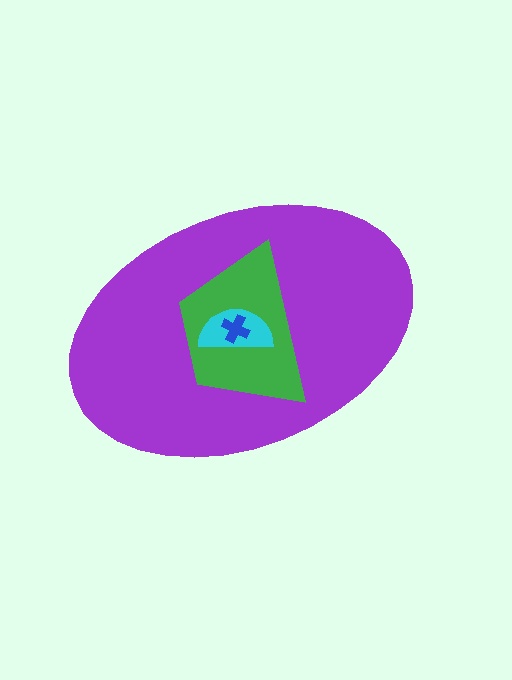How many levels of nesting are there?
4.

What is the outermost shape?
The purple ellipse.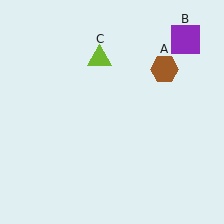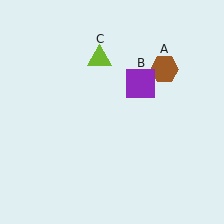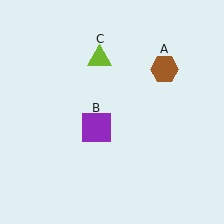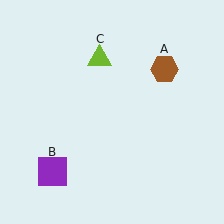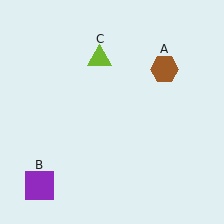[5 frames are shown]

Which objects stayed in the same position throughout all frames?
Brown hexagon (object A) and lime triangle (object C) remained stationary.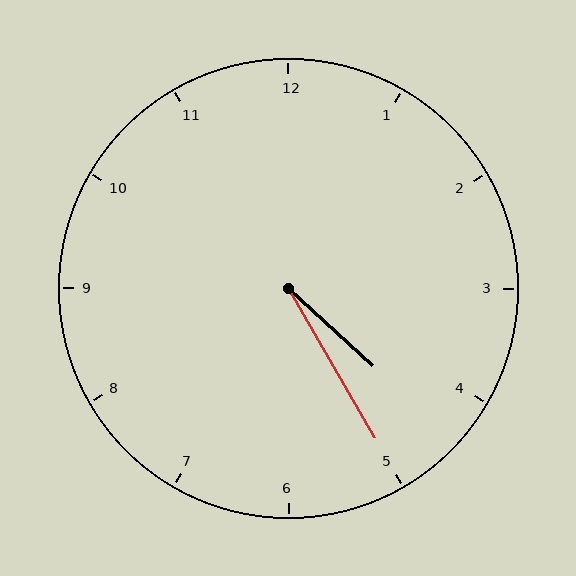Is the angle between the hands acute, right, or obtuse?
It is acute.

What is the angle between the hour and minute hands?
Approximately 18 degrees.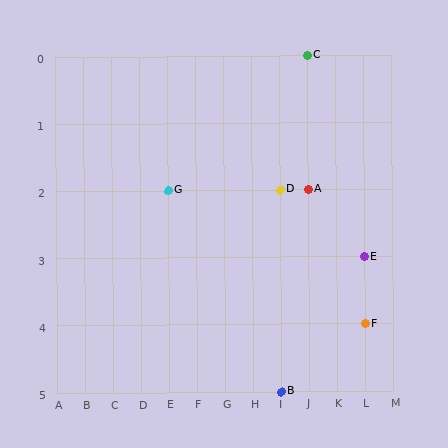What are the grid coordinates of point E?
Point E is at grid coordinates (L, 3).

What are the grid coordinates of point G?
Point G is at grid coordinates (E, 2).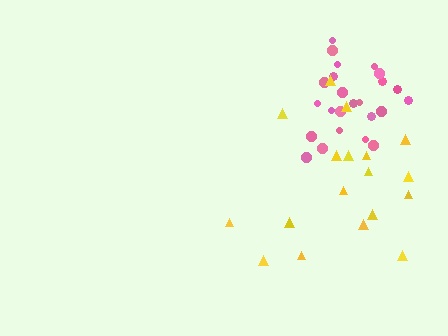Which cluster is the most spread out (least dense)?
Yellow.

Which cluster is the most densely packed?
Pink.